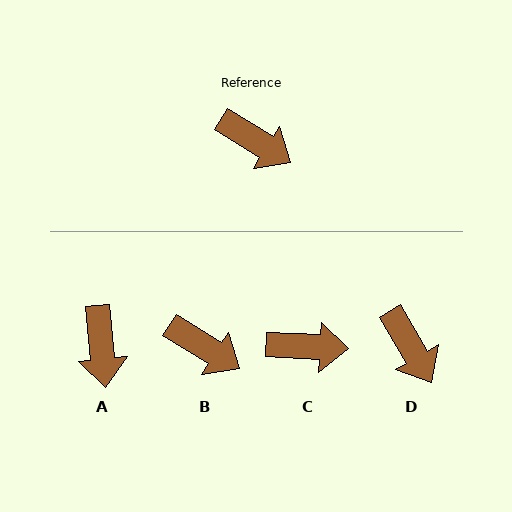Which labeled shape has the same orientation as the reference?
B.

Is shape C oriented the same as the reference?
No, it is off by about 29 degrees.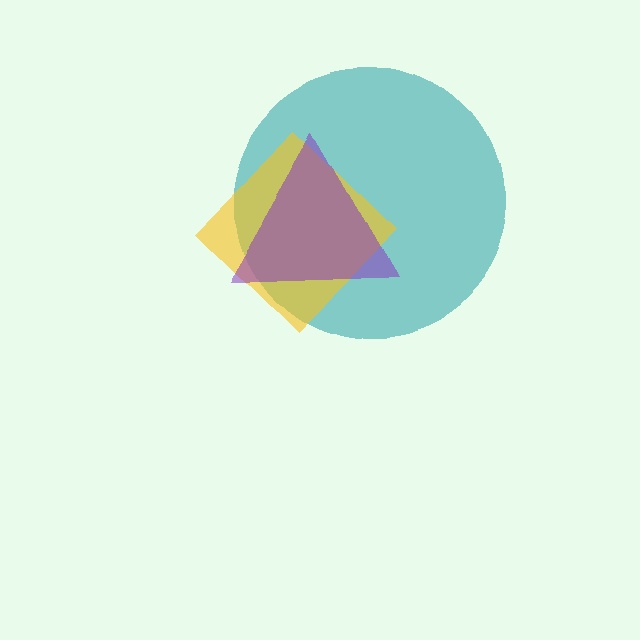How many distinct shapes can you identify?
There are 3 distinct shapes: a teal circle, a yellow diamond, a purple triangle.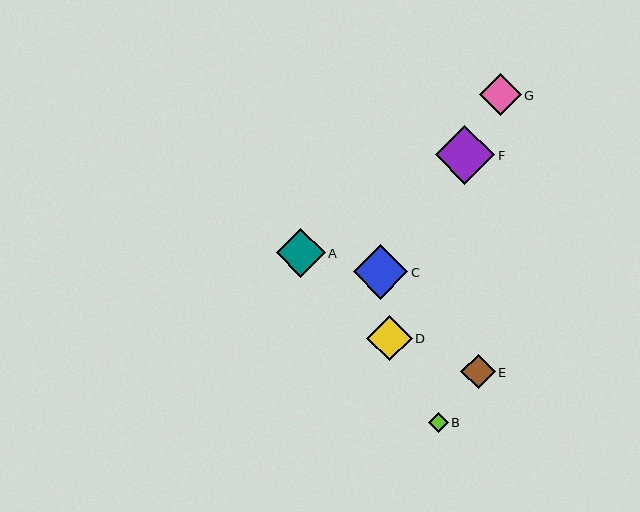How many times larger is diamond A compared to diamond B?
Diamond A is approximately 2.5 times the size of diamond B.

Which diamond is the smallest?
Diamond B is the smallest with a size of approximately 20 pixels.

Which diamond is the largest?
Diamond F is the largest with a size of approximately 59 pixels.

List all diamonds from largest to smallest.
From largest to smallest: F, C, A, D, G, E, B.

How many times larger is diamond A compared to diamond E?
Diamond A is approximately 1.4 times the size of diamond E.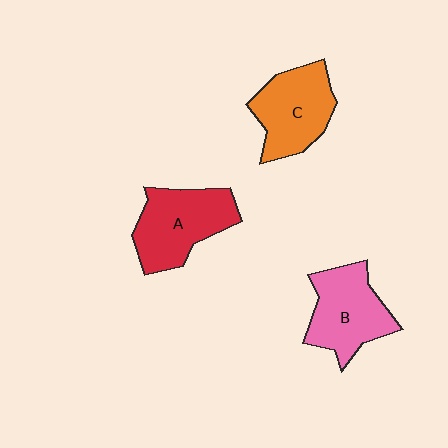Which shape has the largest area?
Shape A (red).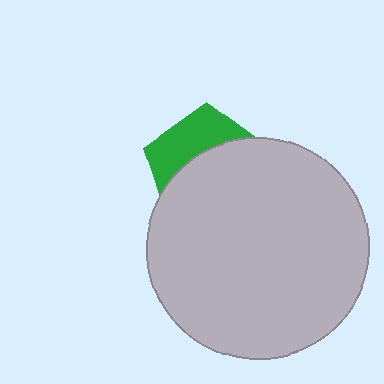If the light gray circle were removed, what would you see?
You would see the complete green pentagon.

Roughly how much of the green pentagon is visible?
A small part of it is visible (roughly 37%).